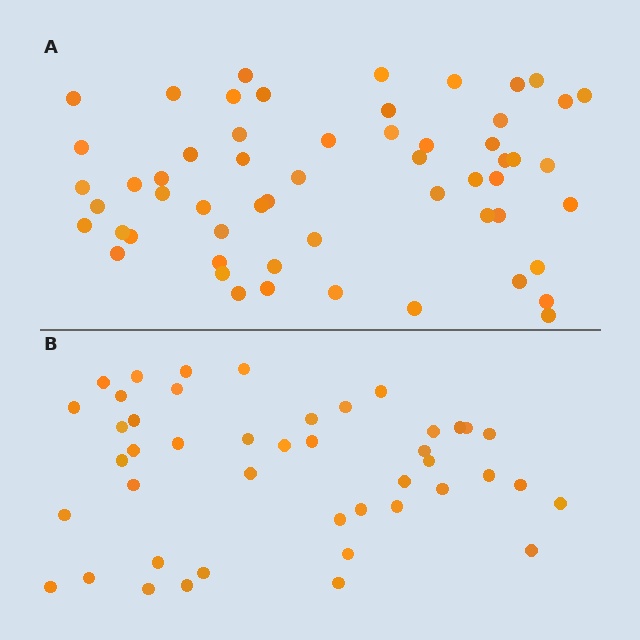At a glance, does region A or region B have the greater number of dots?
Region A (the top region) has more dots.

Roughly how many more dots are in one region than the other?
Region A has approximately 15 more dots than region B.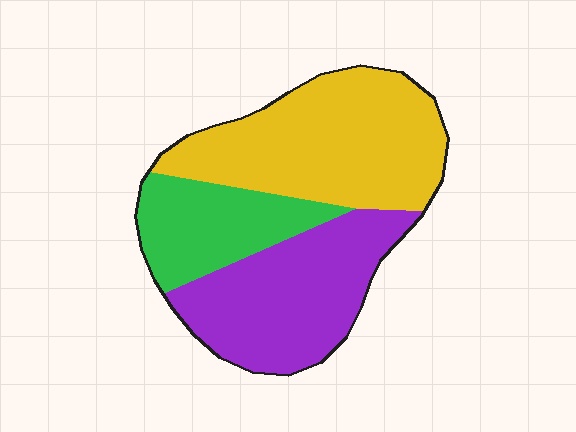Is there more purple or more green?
Purple.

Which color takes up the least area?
Green, at roughly 20%.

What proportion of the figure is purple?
Purple takes up about one third (1/3) of the figure.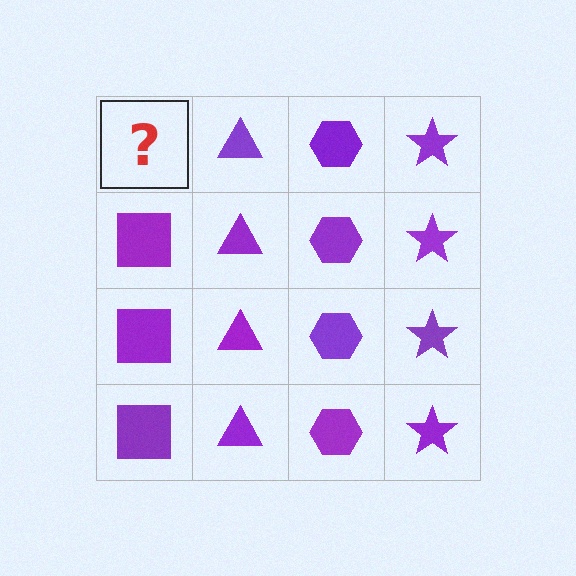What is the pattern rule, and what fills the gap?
The rule is that each column has a consistent shape. The gap should be filled with a purple square.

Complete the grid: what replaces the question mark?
The question mark should be replaced with a purple square.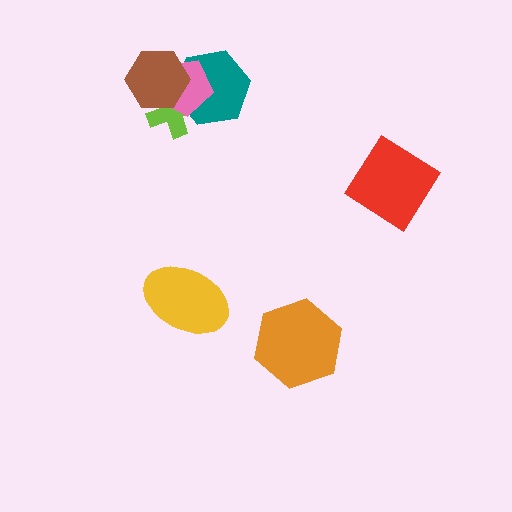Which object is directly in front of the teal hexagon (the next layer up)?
The pink pentagon is directly in front of the teal hexagon.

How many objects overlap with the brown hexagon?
3 objects overlap with the brown hexagon.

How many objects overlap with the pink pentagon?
3 objects overlap with the pink pentagon.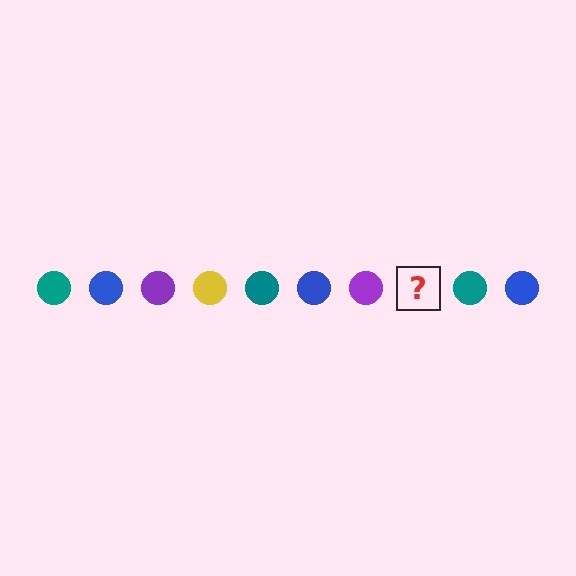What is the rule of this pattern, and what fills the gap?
The rule is that the pattern cycles through teal, blue, purple, yellow circles. The gap should be filled with a yellow circle.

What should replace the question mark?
The question mark should be replaced with a yellow circle.